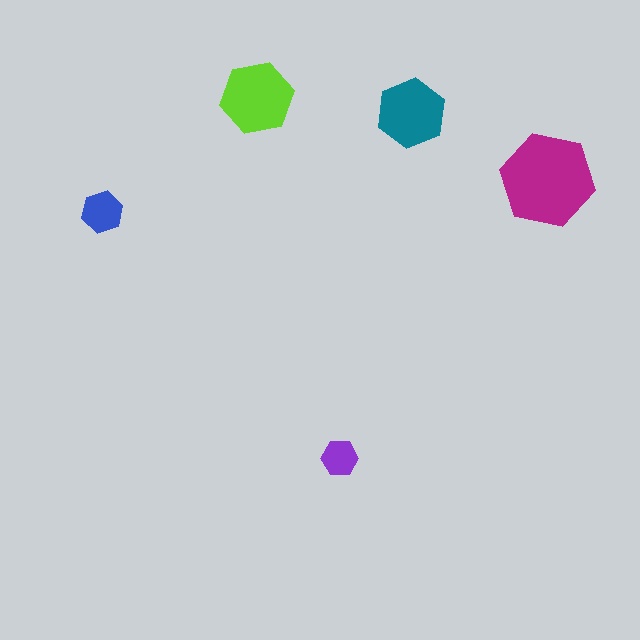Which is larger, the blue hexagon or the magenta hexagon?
The magenta one.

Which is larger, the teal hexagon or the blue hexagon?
The teal one.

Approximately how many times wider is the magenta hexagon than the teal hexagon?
About 1.5 times wider.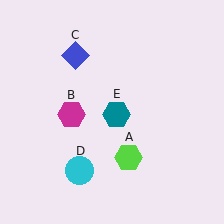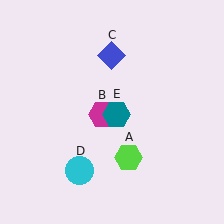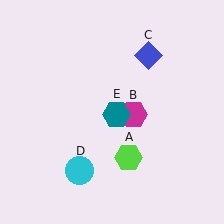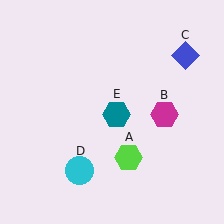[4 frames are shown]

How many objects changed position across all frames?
2 objects changed position: magenta hexagon (object B), blue diamond (object C).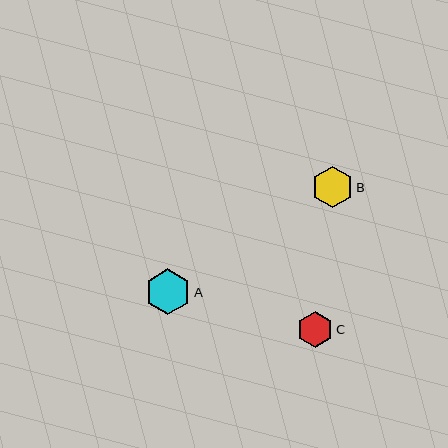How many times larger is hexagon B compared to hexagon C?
Hexagon B is approximately 1.1 times the size of hexagon C.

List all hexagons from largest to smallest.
From largest to smallest: A, B, C.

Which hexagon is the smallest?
Hexagon C is the smallest with a size of approximately 36 pixels.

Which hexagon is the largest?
Hexagon A is the largest with a size of approximately 46 pixels.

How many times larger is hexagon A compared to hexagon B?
Hexagon A is approximately 1.1 times the size of hexagon B.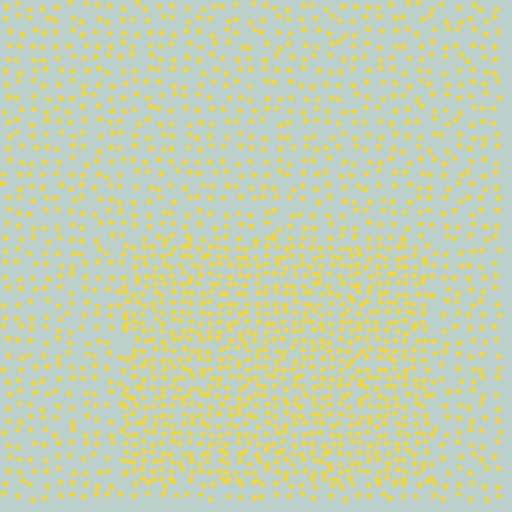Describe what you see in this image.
The image contains small yellow elements arranged at two different densities. A rectangle-shaped region is visible where the elements are more densely packed than the surrounding area.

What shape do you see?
I see a rectangle.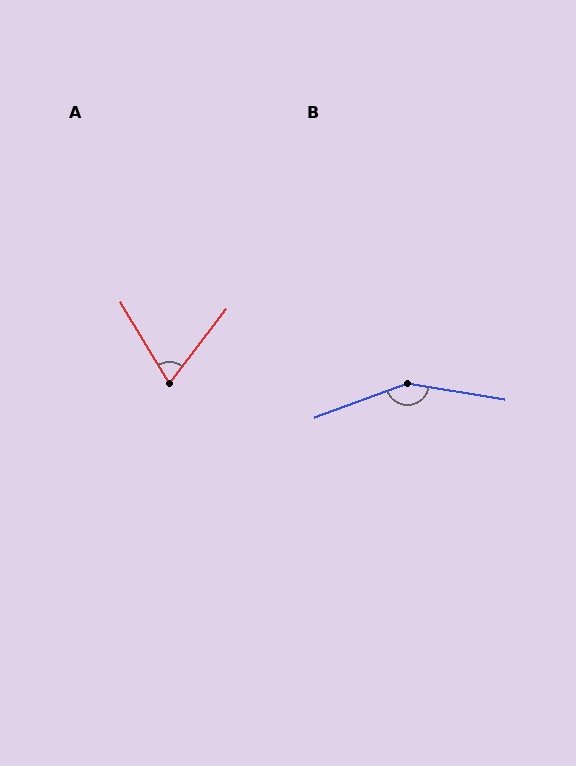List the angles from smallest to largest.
A (69°), B (150°).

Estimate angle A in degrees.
Approximately 69 degrees.